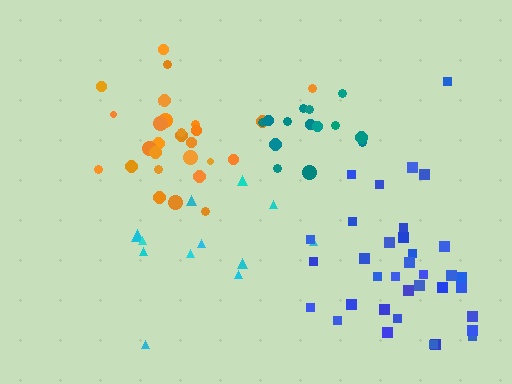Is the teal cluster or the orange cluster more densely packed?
Orange.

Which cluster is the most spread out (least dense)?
Cyan.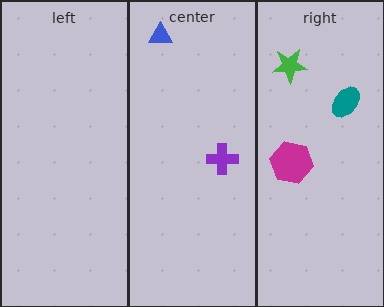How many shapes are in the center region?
2.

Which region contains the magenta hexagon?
The right region.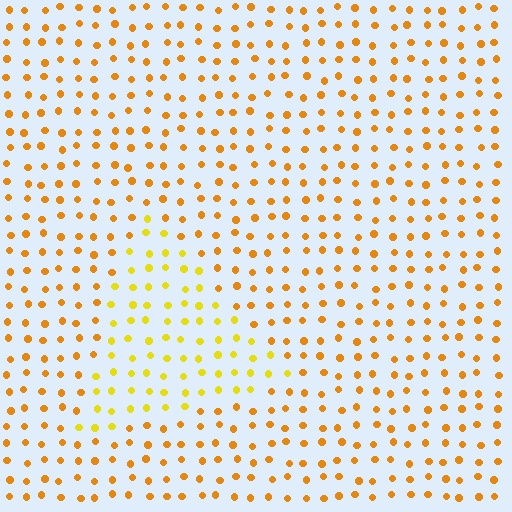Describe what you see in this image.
The image is filled with small orange elements in a uniform arrangement. A triangle-shaped region is visible where the elements are tinted to a slightly different hue, forming a subtle color boundary.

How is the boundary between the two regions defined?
The boundary is defined purely by a slight shift in hue (about 24 degrees). Spacing, size, and orientation are identical on both sides.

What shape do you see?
I see a triangle.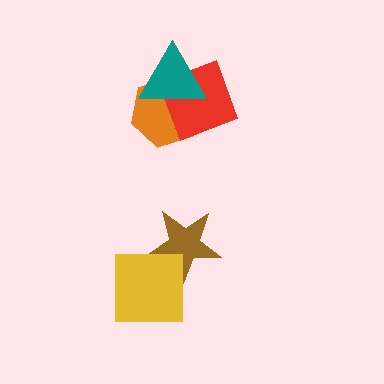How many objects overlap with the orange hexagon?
2 objects overlap with the orange hexagon.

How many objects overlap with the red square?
2 objects overlap with the red square.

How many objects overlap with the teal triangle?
2 objects overlap with the teal triangle.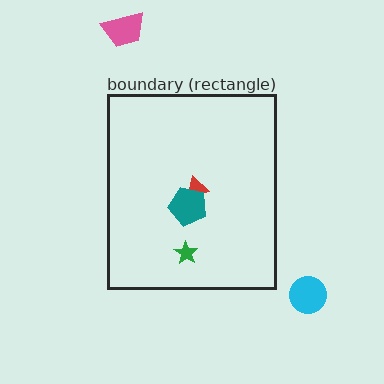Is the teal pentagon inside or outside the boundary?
Inside.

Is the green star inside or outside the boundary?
Inside.